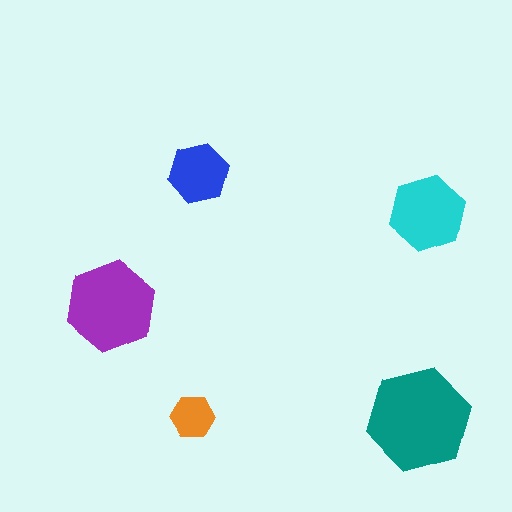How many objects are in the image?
There are 5 objects in the image.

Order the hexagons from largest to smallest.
the teal one, the purple one, the cyan one, the blue one, the orange one.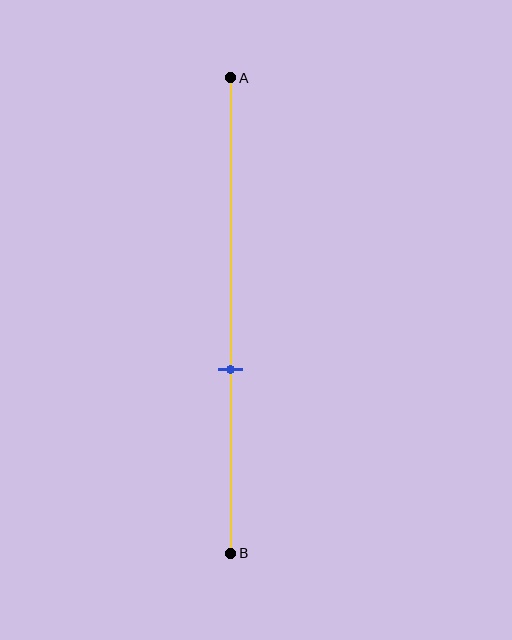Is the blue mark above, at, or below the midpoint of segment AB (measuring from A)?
The blue mark is below the midpoint of segment AB.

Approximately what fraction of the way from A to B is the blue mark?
The blue mark is approximately 60% of the way from A to B.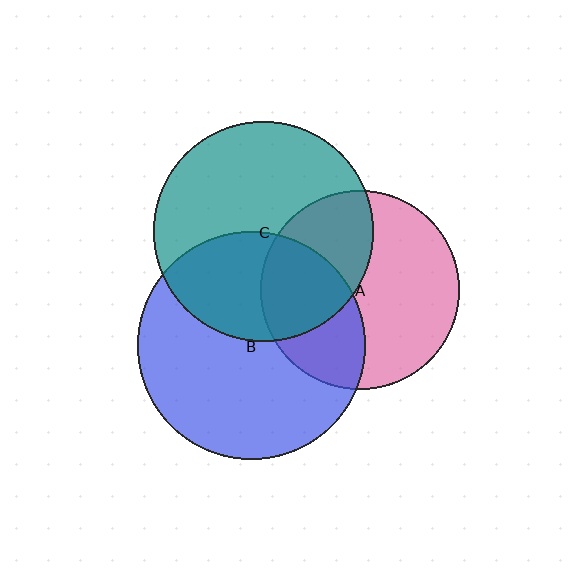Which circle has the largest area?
Circle B (blue).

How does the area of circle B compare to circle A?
Approximately 1.3 times.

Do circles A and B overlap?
Yes.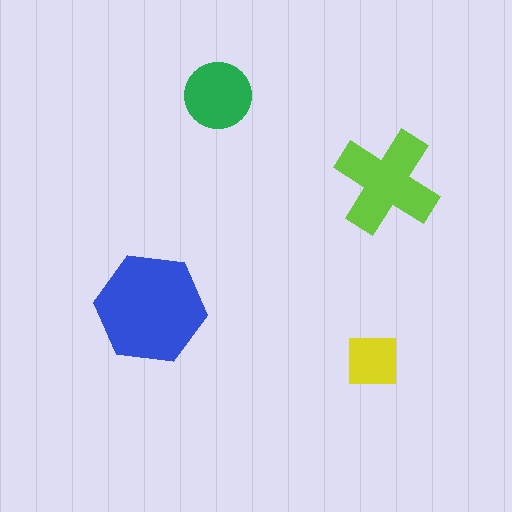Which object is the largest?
The blue hexagon.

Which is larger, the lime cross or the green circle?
The lime cross.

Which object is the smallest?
The yellow square.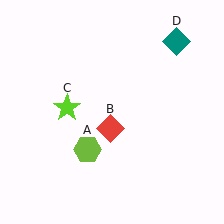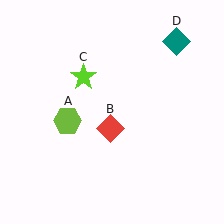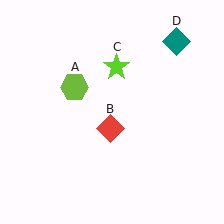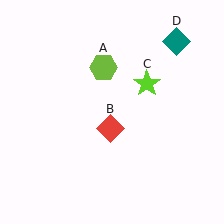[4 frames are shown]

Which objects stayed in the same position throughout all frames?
Red diamond (object B) and teal diamond (object D) remained stationary.